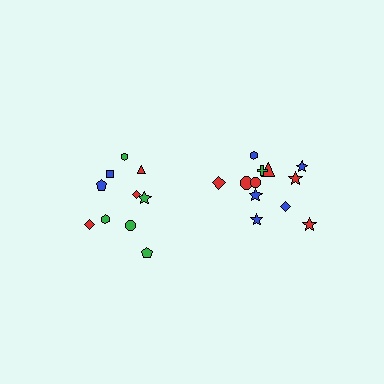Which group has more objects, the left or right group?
The right group.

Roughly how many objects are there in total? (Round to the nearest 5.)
Roughly 20 objects in total.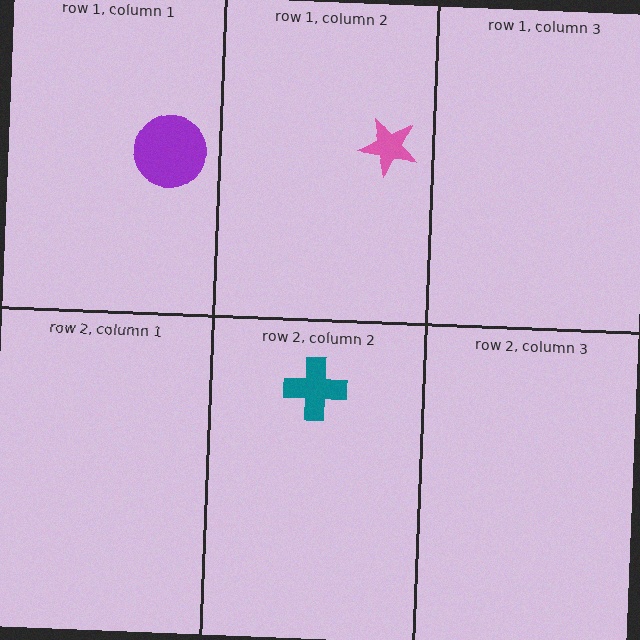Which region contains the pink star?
The row 1, column 2 region.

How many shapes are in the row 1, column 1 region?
1.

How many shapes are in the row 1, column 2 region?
1.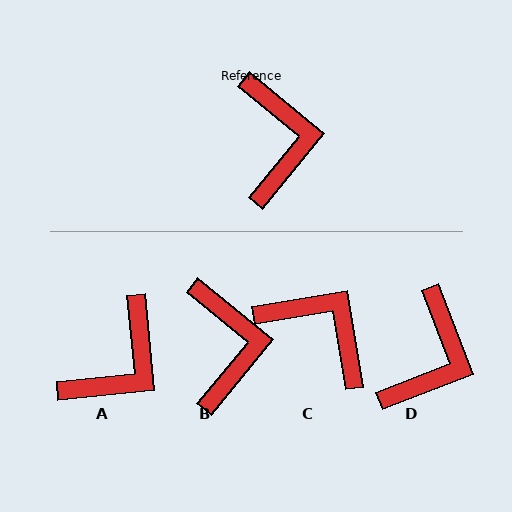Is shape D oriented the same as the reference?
No, it is off by about 29 degrees.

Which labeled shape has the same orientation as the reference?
B.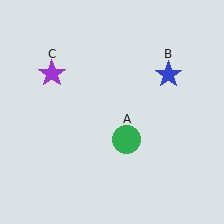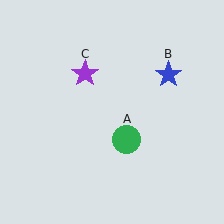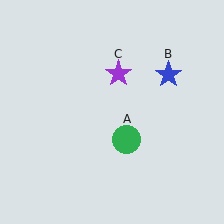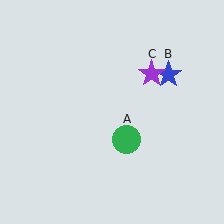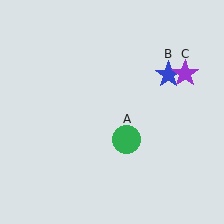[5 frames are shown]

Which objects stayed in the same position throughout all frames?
Green circle (object A) and blue star (object B) remained stationary.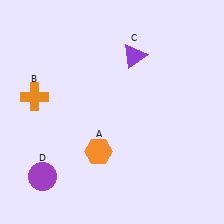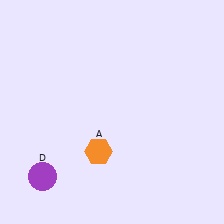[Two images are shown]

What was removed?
The orange cross (B), the purple triangle (C) were removed in Image 2.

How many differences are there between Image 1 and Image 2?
There are 2 differences between the two images.